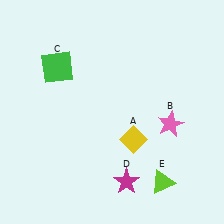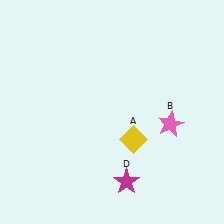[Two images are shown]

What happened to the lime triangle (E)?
The lime triangle (E) was removed in Image 2. It was in the bottom-right area of Image 1.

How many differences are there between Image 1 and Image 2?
There are 2 differences between the two images.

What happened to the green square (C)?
The green square (C) was removed in Image 2. It was in the top-left area of Image 1.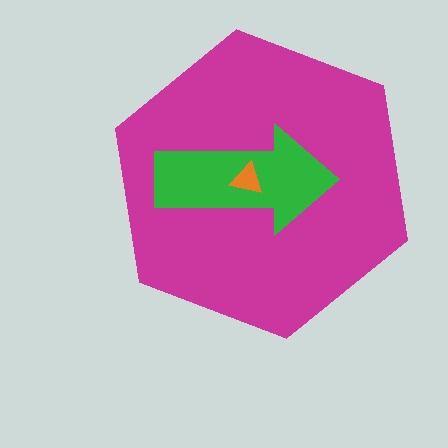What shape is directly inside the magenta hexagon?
The green arrow.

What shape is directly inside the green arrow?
The orange triangle.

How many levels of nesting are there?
3.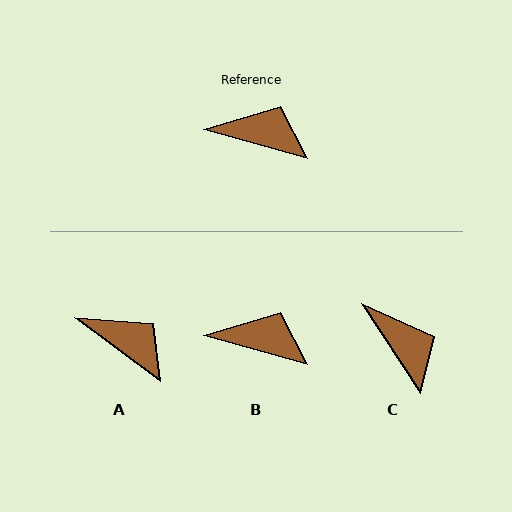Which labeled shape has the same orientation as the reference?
B.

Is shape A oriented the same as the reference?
No, it is off by about 21 degrees.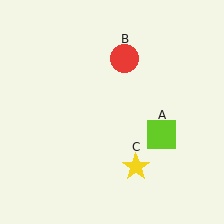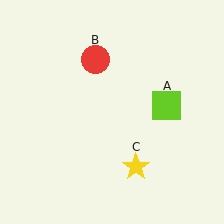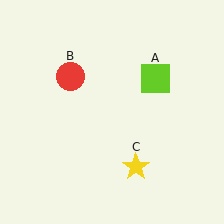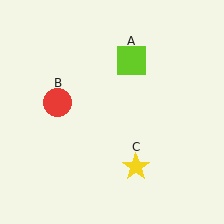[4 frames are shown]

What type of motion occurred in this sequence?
The lime square (object A), red circle (object B) rotated counterclockwise around the center of the scene.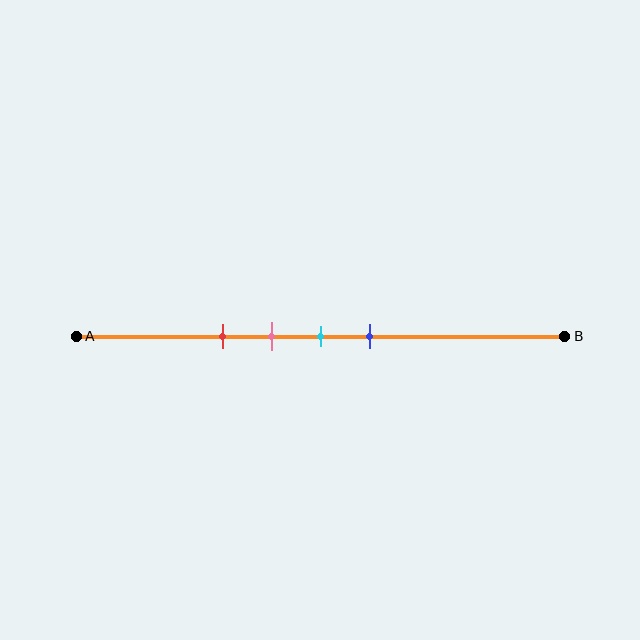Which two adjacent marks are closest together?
The pink and cyan marks are the closest adjacent pair.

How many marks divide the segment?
There are 4 marks dividing the segment.